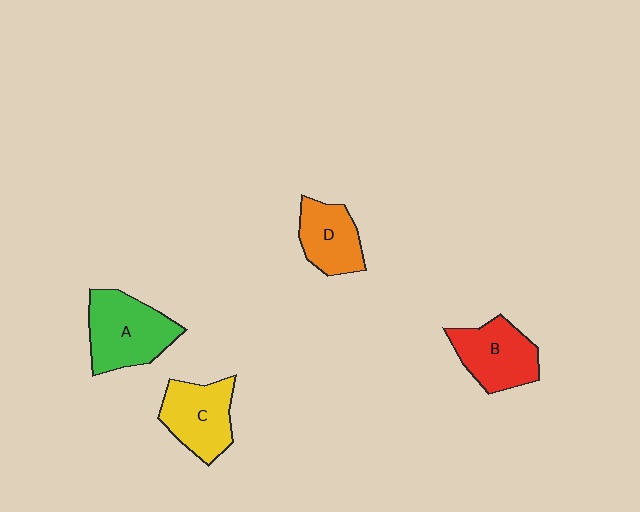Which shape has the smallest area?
Shape D (orange).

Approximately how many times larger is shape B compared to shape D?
Approximately 1.2 times.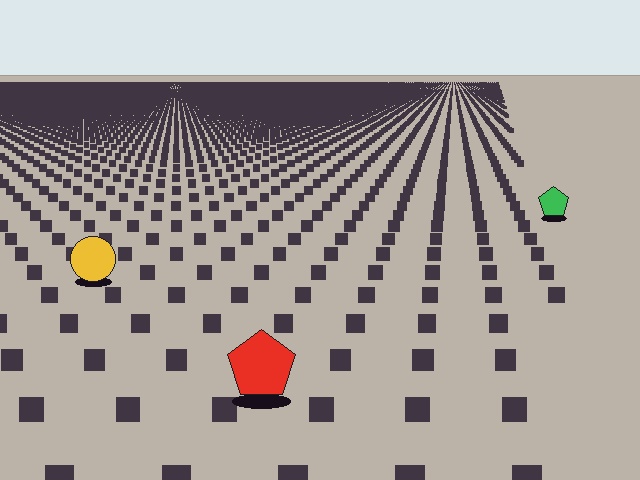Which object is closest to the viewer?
The red pentagon is closest. The texture marks near it are larger and more spread out.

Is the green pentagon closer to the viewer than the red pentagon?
No. The red pentagon is closer — you can tell from the texture gradient: the ground texture is coarser near it.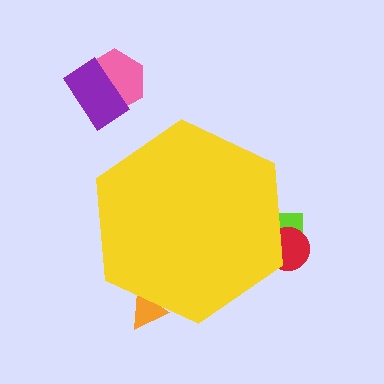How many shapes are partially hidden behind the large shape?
3 shapes are partially hidden.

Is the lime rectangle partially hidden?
Yes, the lime rectangle is partially hidden behind the yellow hexagon.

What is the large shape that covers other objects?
A yellow hexagon.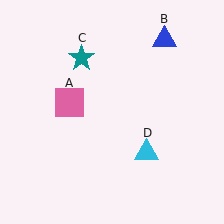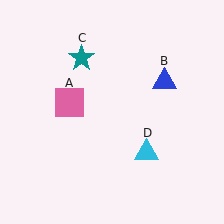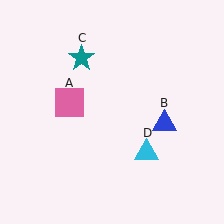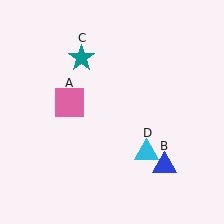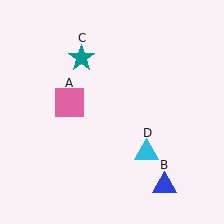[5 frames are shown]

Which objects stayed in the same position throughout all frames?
Pink square (object A) and teal star (object C) and cyan triangle (object D) remained stationary.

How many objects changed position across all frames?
1 object changed position: blue triangle (object B).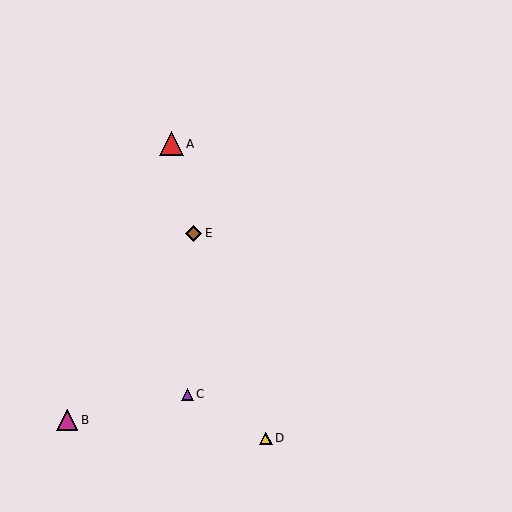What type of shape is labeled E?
Shape E is a brown diamond.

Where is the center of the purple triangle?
The center of the purple triangle is at (187, 394).